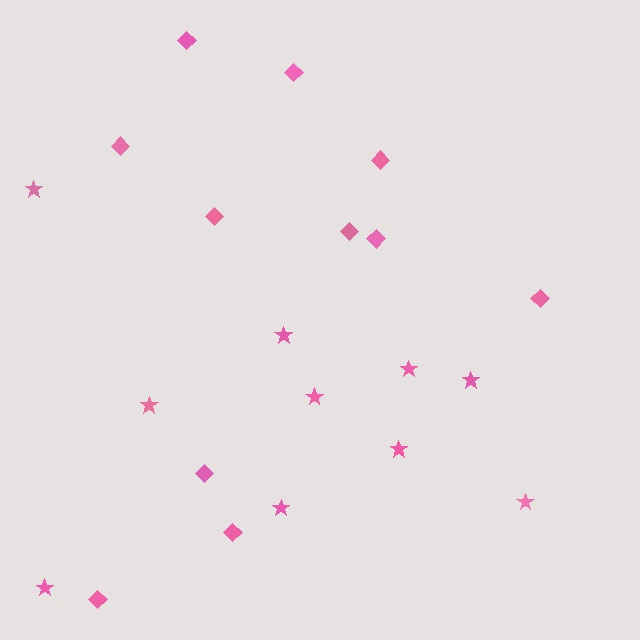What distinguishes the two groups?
There are 2 groups: one group of stars (10) and one group of diamonds (11).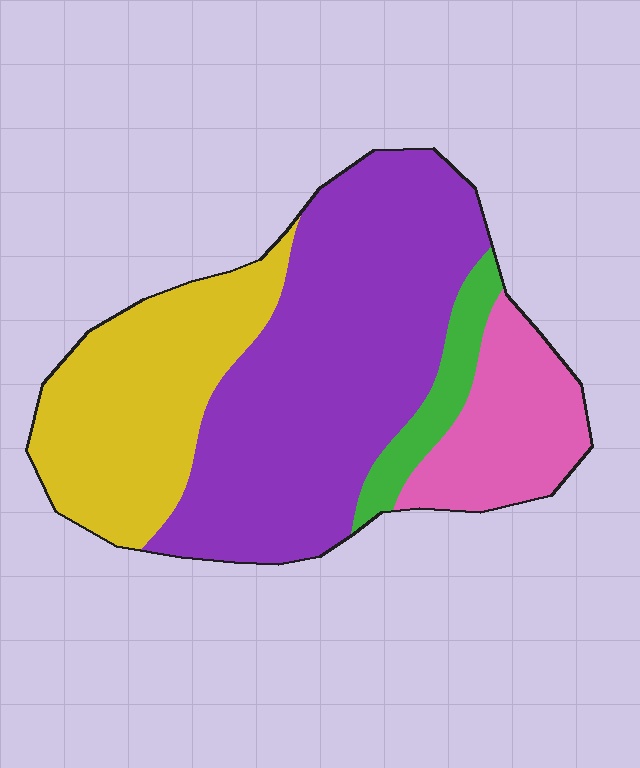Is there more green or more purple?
Purple.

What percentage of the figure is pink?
Pink takes up about one sixth (1/6) of the figure.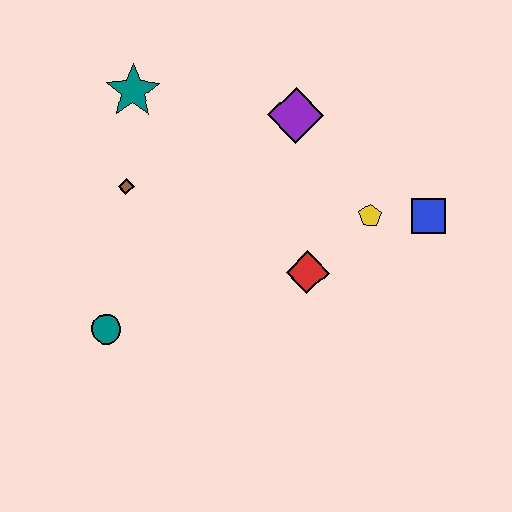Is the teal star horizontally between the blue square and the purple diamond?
No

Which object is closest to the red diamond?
The yellow pentagon is closest to the red diamond.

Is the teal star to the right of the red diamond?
No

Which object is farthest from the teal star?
The blue square is farthest from the teal star.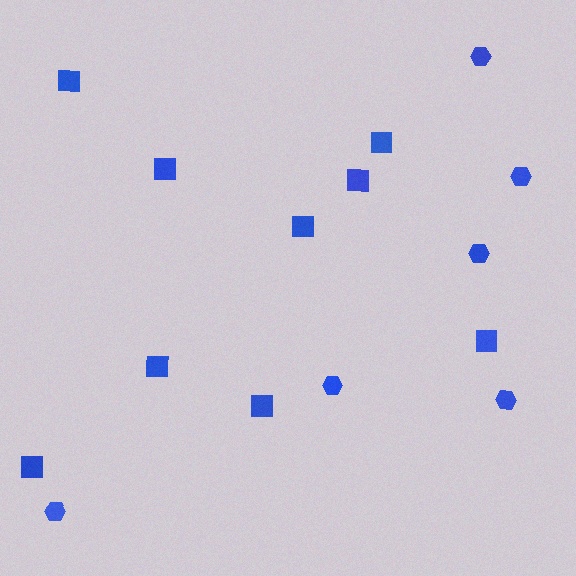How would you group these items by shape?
There are 2 groups: one group of squares (9) and one group of hexagons (6).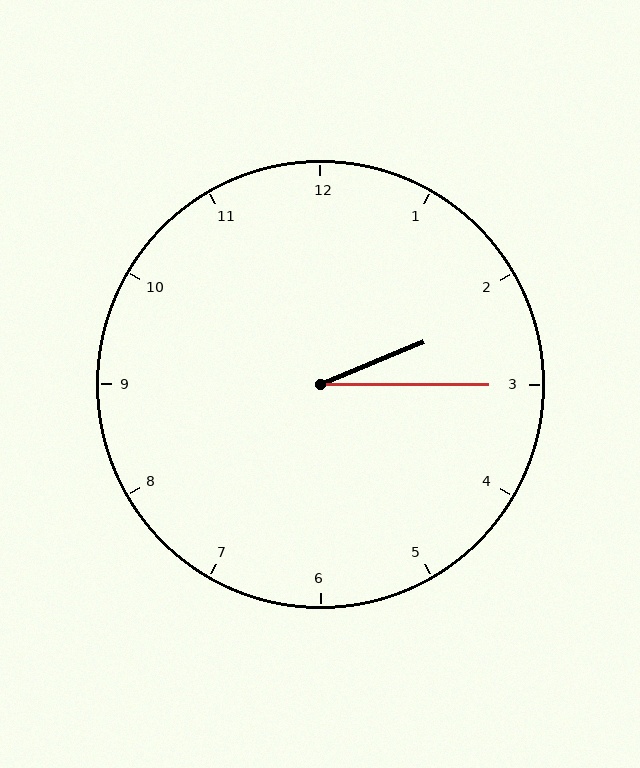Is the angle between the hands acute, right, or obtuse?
It is acute.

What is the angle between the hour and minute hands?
Approximately 22 degrees.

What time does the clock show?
2:15.